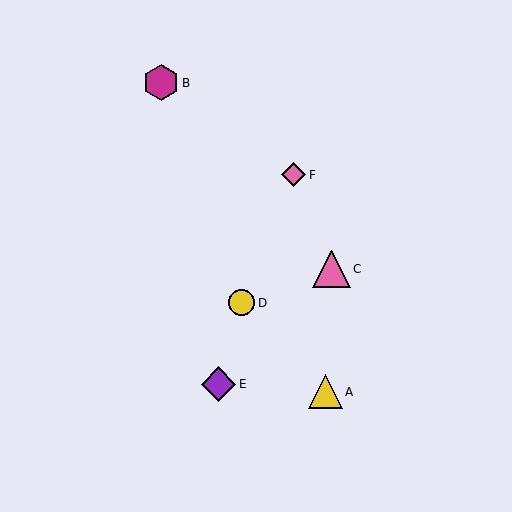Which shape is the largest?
The pink triangle (labeled C) is the largest.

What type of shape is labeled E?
Shape E is a purple diamond.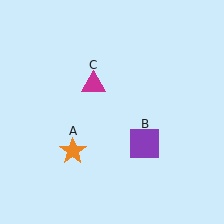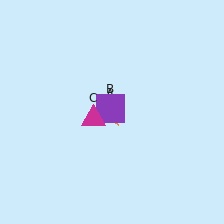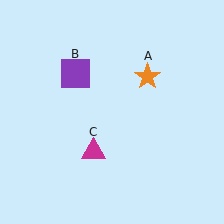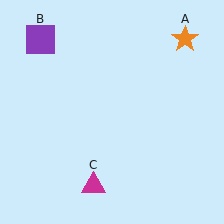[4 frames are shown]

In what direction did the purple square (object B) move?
The purple square (object B) moved up and to the left.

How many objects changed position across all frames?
3 objects changed position: orange star (object A), purple square (object B), magenta triangle (object C).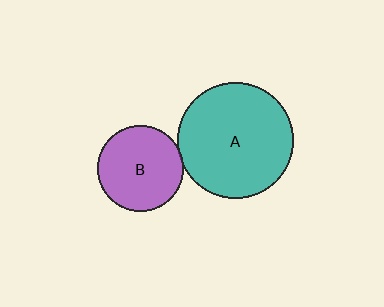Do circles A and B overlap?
Yes.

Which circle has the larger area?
Circle A (teal).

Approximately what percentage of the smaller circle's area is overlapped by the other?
Approximately 5%.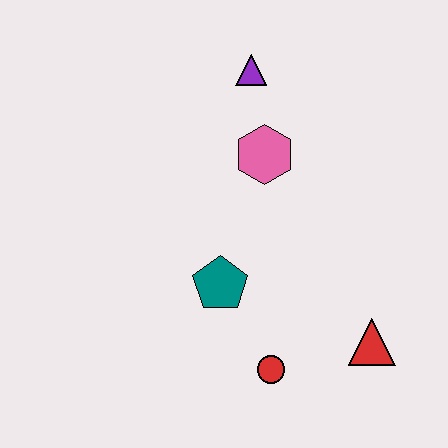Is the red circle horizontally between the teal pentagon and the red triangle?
Yes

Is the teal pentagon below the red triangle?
No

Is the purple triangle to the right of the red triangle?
No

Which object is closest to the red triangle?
The red circle is closest to the red triangle.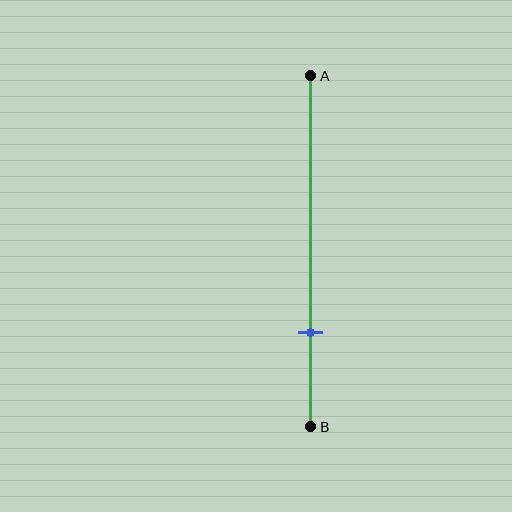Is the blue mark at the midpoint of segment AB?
No, the mark is at about 75% from A, not at the 50% midpoint.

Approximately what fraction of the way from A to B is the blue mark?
The blue mark is approximately 75% of the way from A to B.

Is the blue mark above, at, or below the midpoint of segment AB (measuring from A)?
The blue mark is below the midpoint of segment AB.